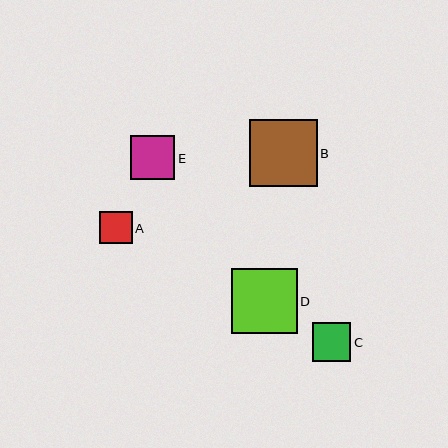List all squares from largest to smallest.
From largest to smallest: B, D, E, C, A.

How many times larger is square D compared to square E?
Square D is approximately 1.5 times the size of square E.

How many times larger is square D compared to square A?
Square D is approximately 2.0 times the size of square A.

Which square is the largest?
Square B is the largest with a size of approximately 67 pixels.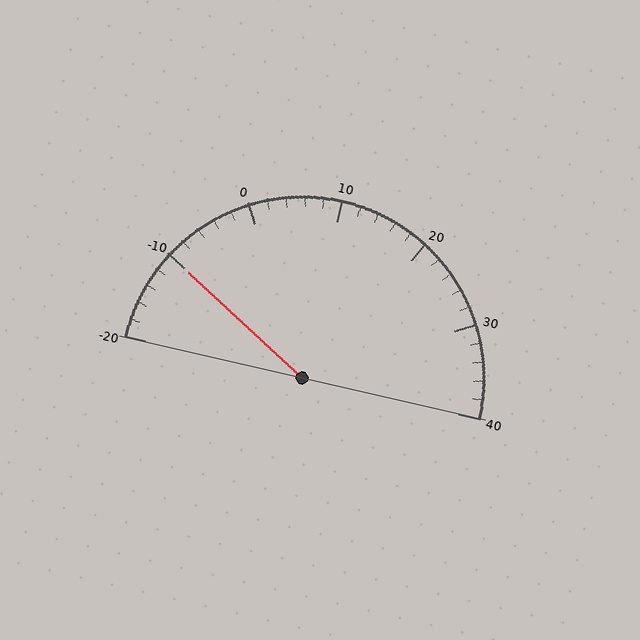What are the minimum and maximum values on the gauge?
The gauge ranges from -20 to 40.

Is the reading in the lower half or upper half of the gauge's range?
The reading is in the lower half of the range (-20 to 40).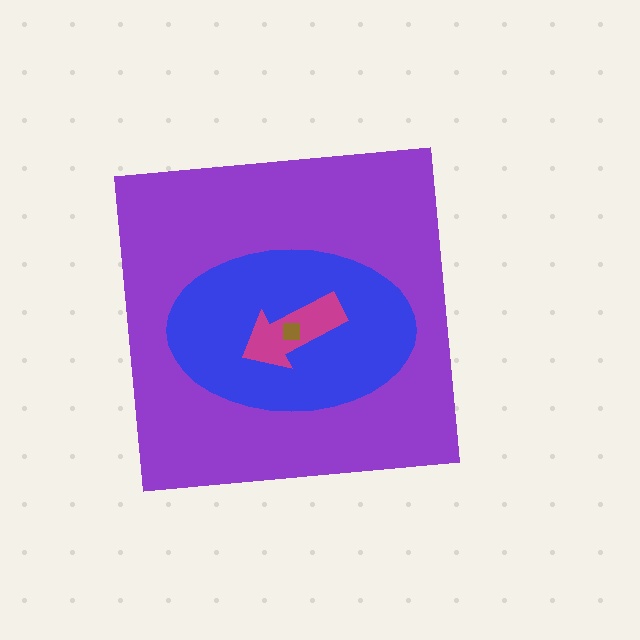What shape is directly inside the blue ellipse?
The magenta arrow.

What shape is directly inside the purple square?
The blue ellipse.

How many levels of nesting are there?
4.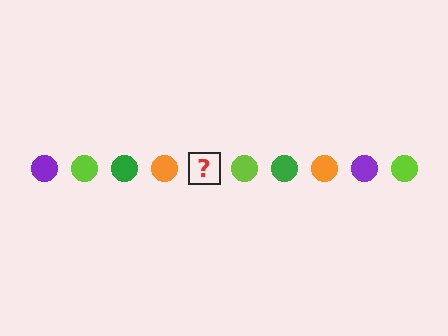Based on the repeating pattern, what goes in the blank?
The blank should be a purple circle.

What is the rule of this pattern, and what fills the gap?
The rule is that the pattern cycles through purple, lime, green, orange circles. The gap should be filled with a purple circle.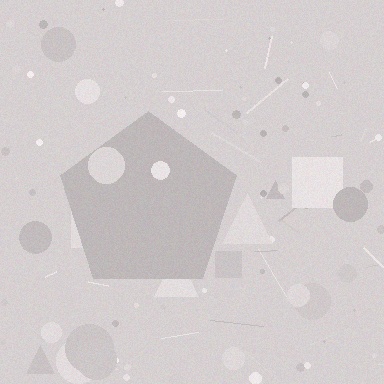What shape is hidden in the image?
A pentagon is hidden in the image.